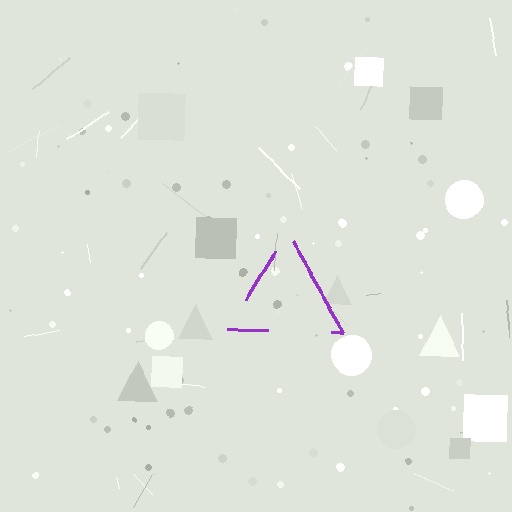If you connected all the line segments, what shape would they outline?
They would outline a triangle.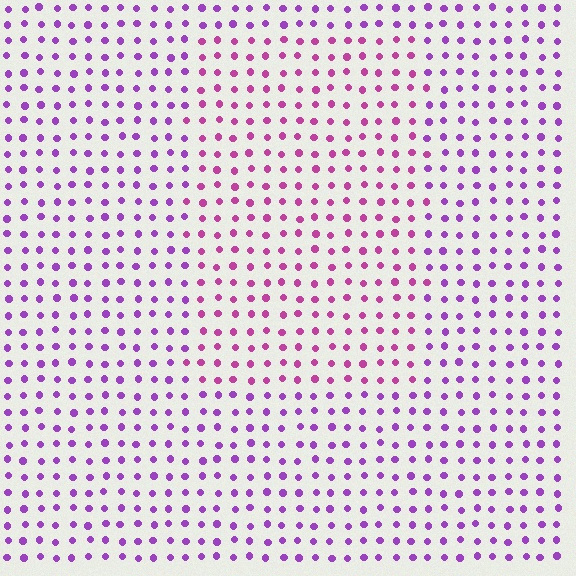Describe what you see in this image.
The image is filled with small purple elements in a uniform arrangement. A rectangle-shaped region is visible where the elements are tinted to a slightly different hue, forming a subtle color boundary.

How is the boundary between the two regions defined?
The boundary is defined purely by a slight shift in hue (about 32 degrees). Spacing, size, and orientation are identical on both sides.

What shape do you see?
I see a rectangle.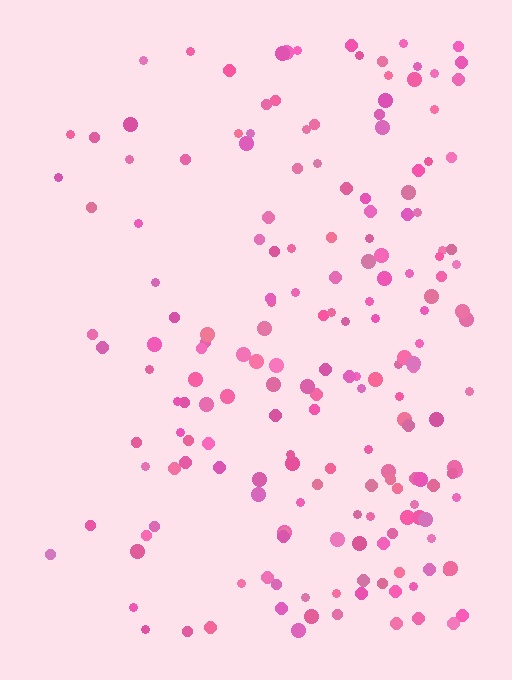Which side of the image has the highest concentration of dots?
The right.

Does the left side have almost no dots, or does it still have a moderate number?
Still a moderate number, just noticeably fewer than the right.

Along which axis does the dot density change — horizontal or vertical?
Horizontal.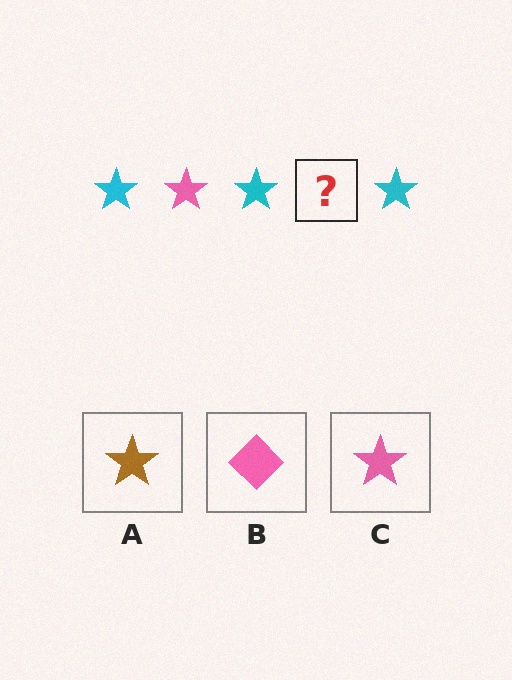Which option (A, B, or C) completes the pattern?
C.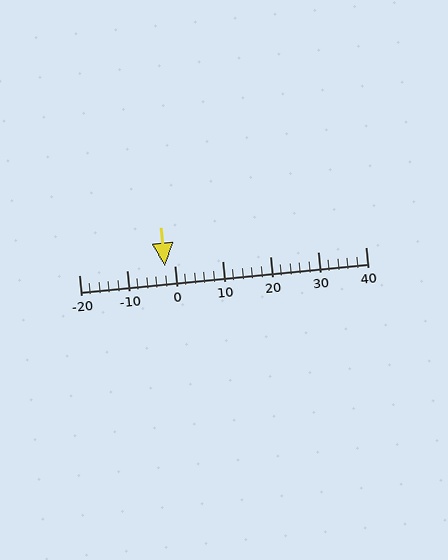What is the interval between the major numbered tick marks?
The major tick marks are spaced 10 units apart.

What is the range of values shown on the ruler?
The ruler shows values from -20 to 40.